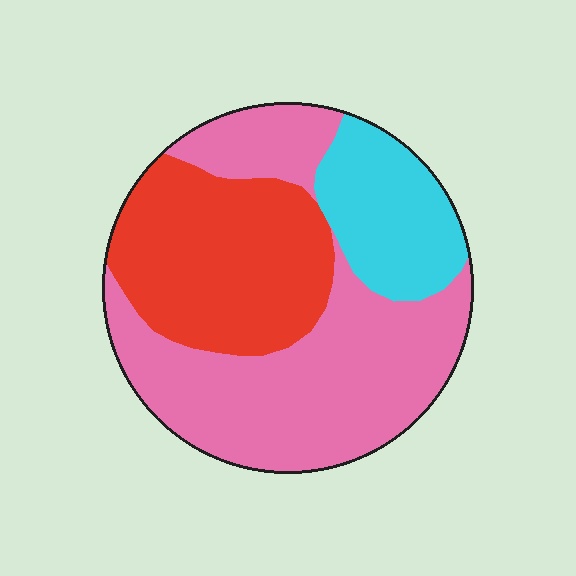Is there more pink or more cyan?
Pink.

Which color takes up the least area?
Cyan, at roughly 20%.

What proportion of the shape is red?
Red takes up about one third (1/3) of the shape.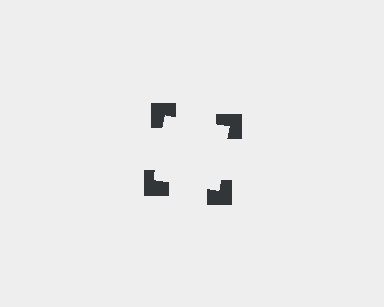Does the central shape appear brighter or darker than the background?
It typically appears slightly brighter than the background, even though no actual brightness change is drawn.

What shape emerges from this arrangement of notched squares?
An illusory square — its edges are inferred from the aligned wedge cuts in the notched squares, not physically drawn.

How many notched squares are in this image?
There are 4 — one at each vertex of the illusory square.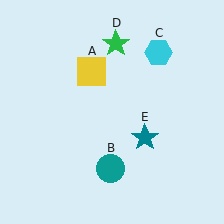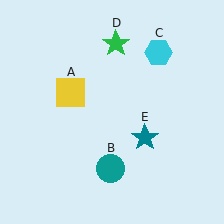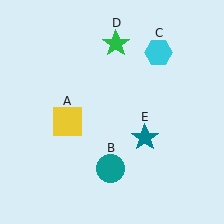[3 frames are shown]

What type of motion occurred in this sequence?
The yellow square (object A) rotated counterclockwise around the center of the scene.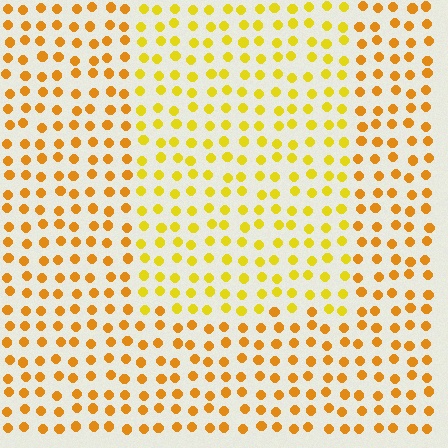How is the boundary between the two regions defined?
The boundary is defined purely by a slight shift in hue (about 23 degrees). Spacing, size, and orientation are identical on both sides.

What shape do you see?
I see a rectangle.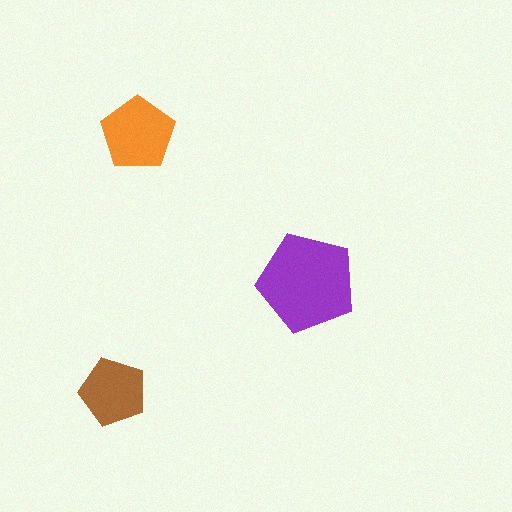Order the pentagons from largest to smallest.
the purple one, the orange one, the brown one.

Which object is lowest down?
The brown pentagon is bottommost.